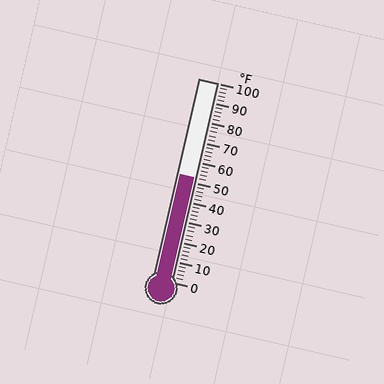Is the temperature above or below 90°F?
The temperature is below 90°F.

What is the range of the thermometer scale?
The thermometer scale ranges from 0°F to 100°F.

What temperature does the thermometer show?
The thermometer shows approximately 52°F.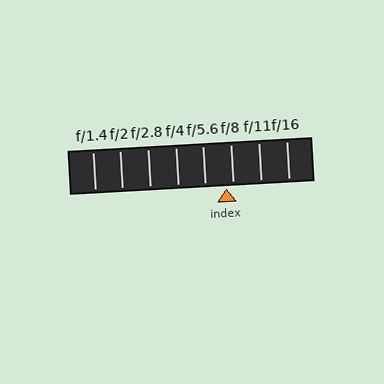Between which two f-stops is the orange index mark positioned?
The index mark is between f/5.6 and f/8.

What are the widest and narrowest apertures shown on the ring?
The widest aperture shown is f/1.4 and the narrowest is f/16.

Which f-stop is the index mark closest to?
The index mark is closest to f/8.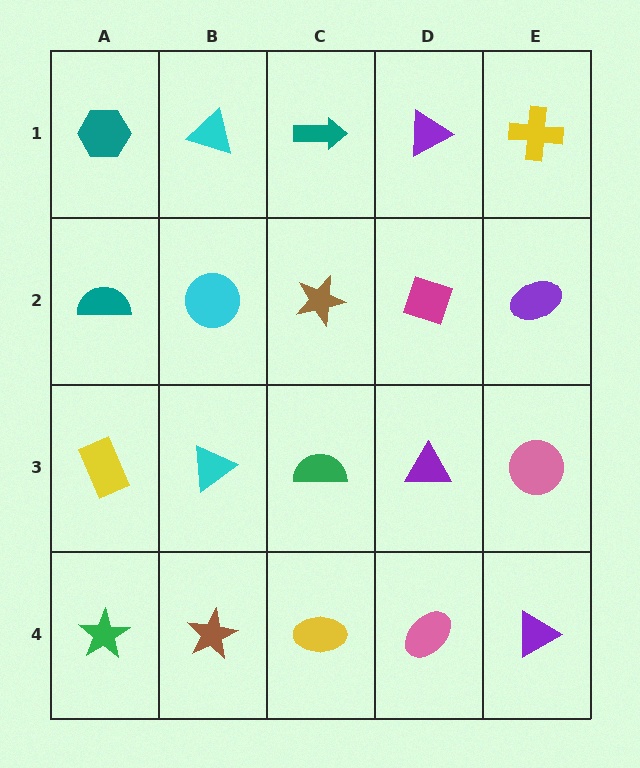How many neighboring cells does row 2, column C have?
4.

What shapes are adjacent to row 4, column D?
A purple triangle (row 3, column D), a yellow ellipse (row 4, column C), a purple triangle (row 4, column E).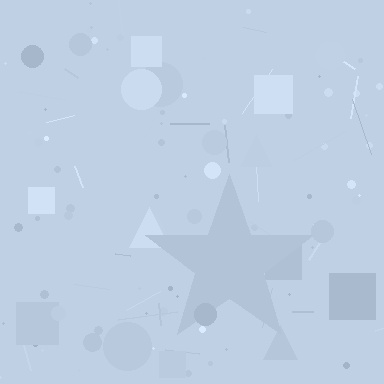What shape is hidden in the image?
A star is hidden in the image.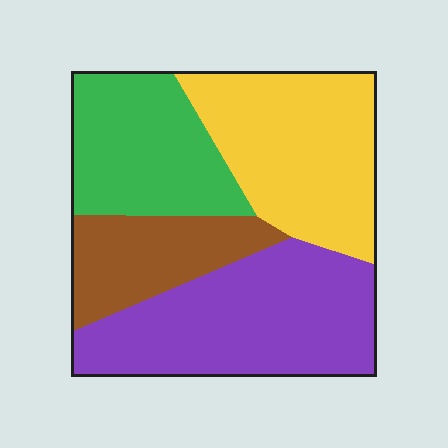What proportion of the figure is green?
Green takes up about one fifth (1/5) of the figure.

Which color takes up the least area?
Brown, at roughly 15%.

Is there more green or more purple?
Purple.